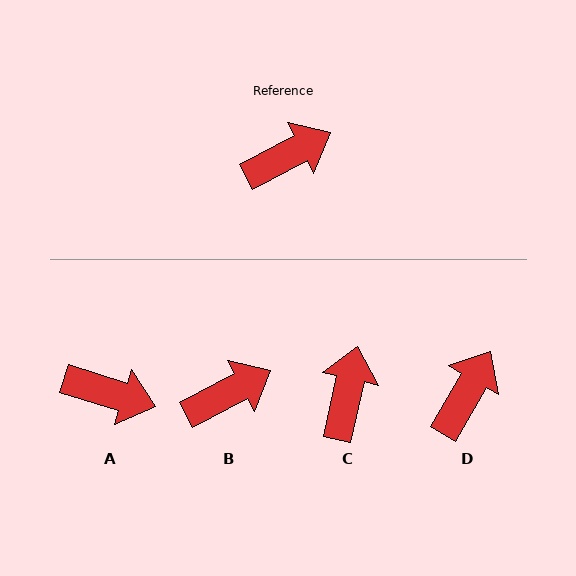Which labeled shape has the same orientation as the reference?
B.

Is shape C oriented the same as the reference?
No, it is off by about 50 degrees.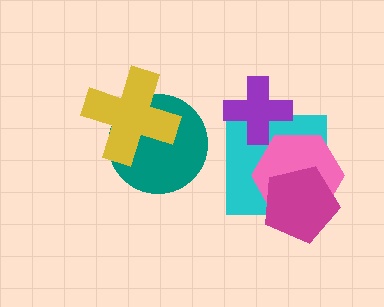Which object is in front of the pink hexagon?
The magenta pentagon is in front of the pink hexagon.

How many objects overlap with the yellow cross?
1 object overlaps with the yellow cross.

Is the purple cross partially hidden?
No, no other shape covers it.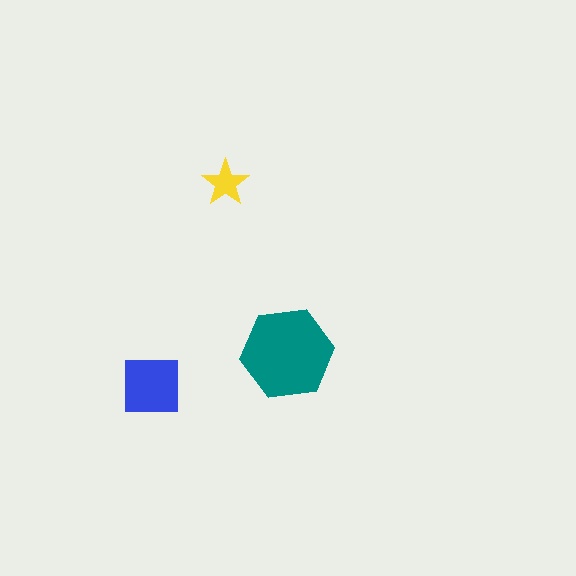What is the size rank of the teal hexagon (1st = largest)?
1st.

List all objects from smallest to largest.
The yellow star, the blue square, the teal hexagon.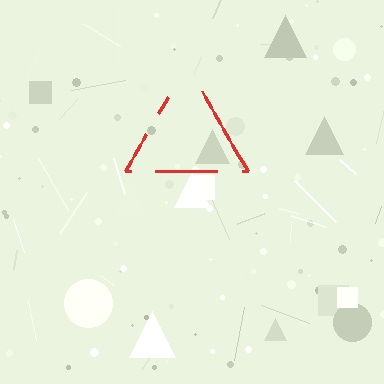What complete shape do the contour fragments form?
The contour fragments form a triangle.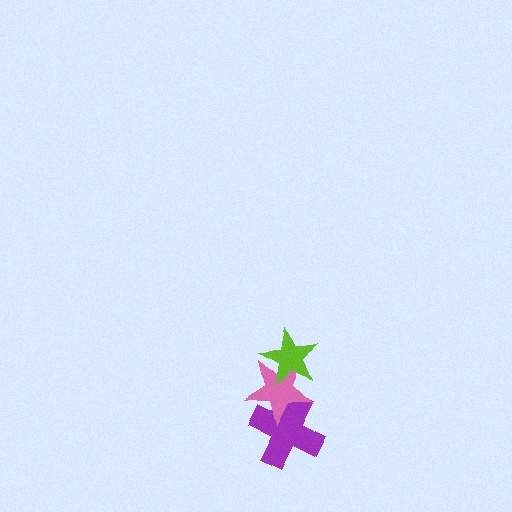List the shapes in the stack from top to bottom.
From top to bottom: the lime star, the pink star, the purple cross.